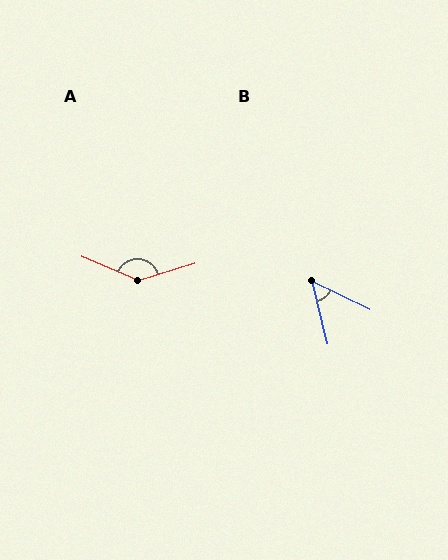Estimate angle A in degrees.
Approximately 140 degrees.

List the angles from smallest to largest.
B (50°), A (140°).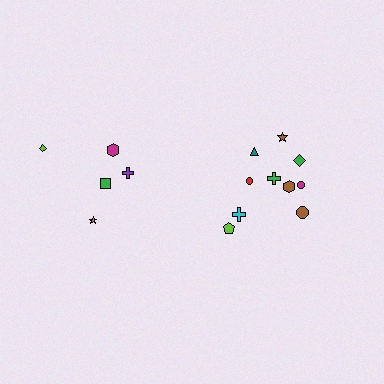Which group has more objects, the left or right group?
The right group.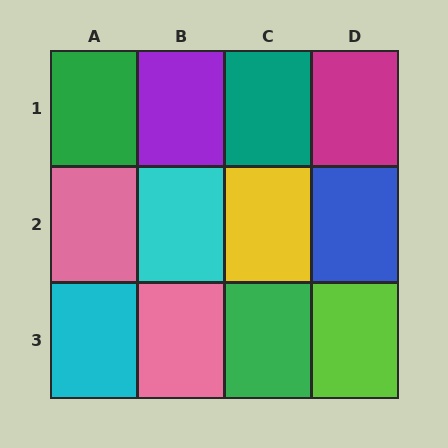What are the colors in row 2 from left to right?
Pink, cyan, yellow, blue.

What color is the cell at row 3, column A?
Cyan.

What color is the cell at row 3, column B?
Pink.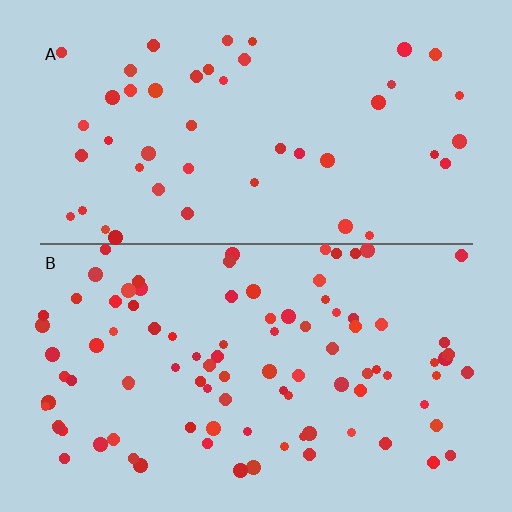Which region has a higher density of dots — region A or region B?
B (the bottom).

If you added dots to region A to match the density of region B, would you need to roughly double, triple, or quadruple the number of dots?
Approximately double.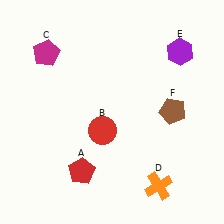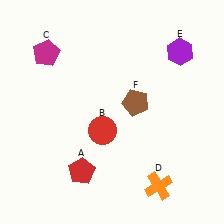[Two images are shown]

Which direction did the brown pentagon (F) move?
The brown pentagon (F) moved left.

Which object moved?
The brown pentagon (F) moved left.